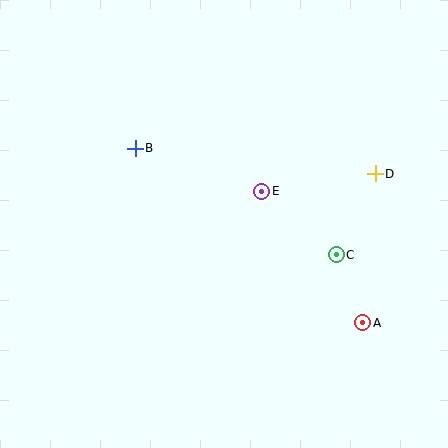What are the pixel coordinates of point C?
Point C is at (336, 255).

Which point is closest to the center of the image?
Point E at (262, 191) is closest to the center.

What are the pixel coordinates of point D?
Point D is at (375, 174).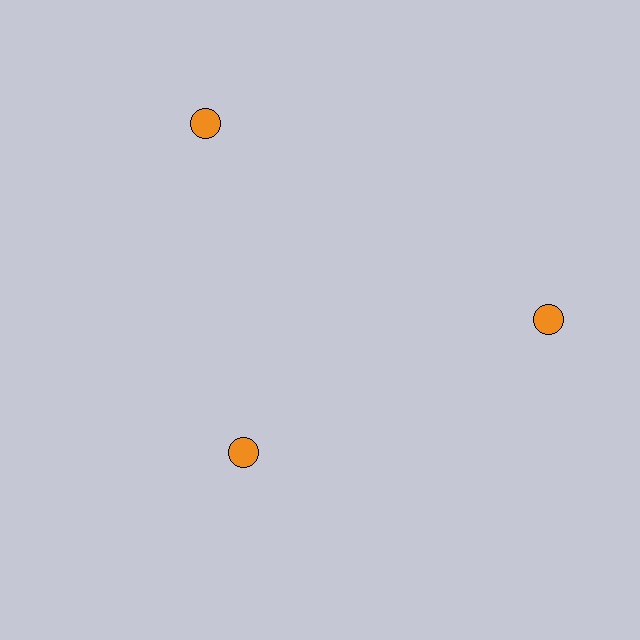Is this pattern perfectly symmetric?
No. The 3 orange circles are arranged in a ring, but one element near the 7 o'clock position is pulled inward toward the center, breaking the 3-fold rotational symmetry.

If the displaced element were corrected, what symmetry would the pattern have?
It would have 3-fold rotational symmetry — the pattern would map onto itself every 120 degrees.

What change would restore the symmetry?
The symmetry would be restored by moving it outward, back onto the ring so that all 3 circles sit at equal angles and equal distance from the center.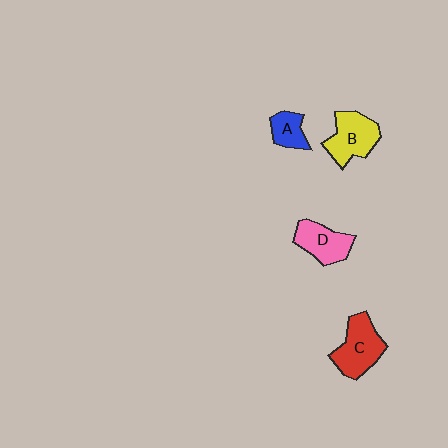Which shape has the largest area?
Shape C (red).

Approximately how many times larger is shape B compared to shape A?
Approximately 1.8 times.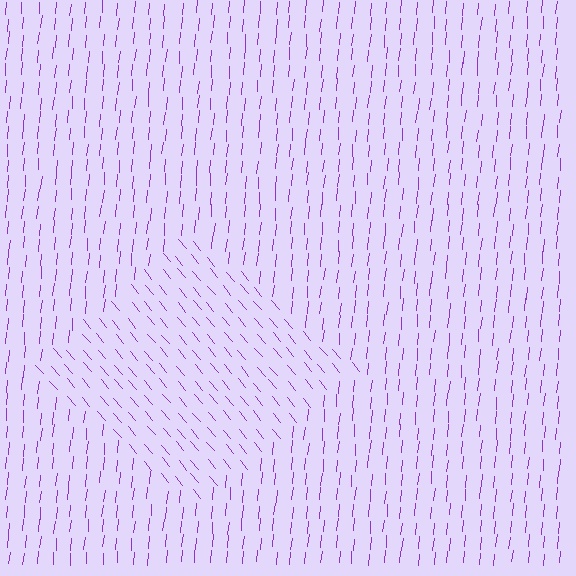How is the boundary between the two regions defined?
The boundary is defined purely by a change in line orientation (approximately 45 degrees difference). All lines are the same color and thickness.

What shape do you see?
I see a diamond.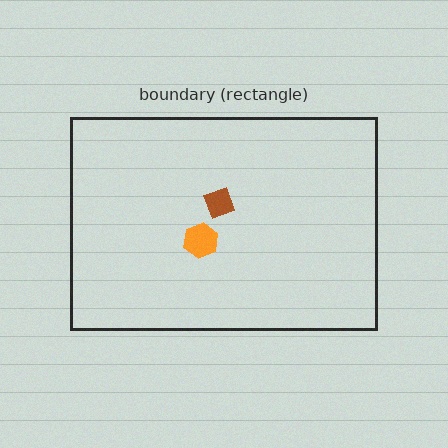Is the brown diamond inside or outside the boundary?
Inside.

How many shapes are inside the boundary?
2 inside, 0 outside.